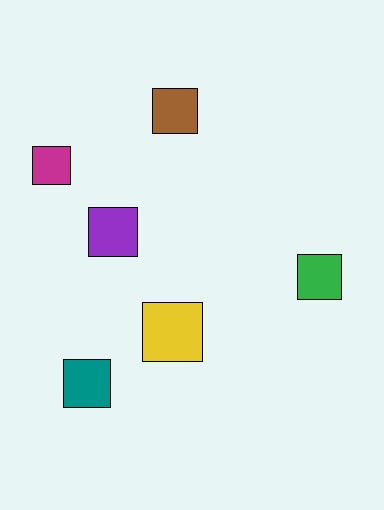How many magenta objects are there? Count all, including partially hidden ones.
There is 1 magenta object.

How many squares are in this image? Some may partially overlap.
There are 6 squares.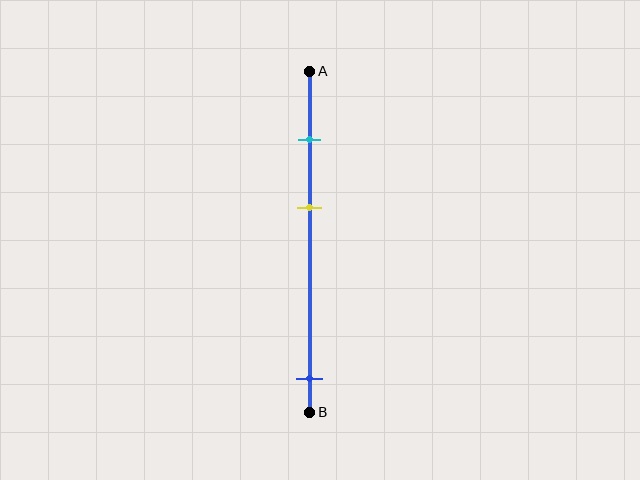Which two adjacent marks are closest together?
The cyan and yellow marks are the closest adjacent pair.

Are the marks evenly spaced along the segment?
No, the marks are not evenly spaced.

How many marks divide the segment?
There are 3 marks dividing the segment.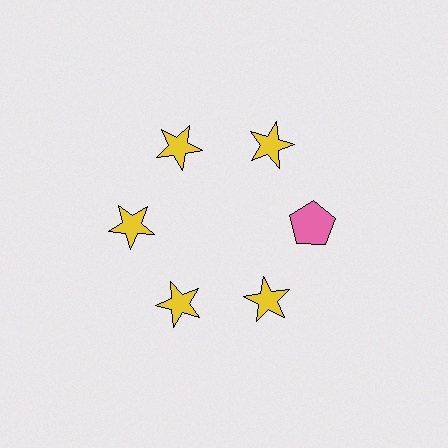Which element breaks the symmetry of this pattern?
The pink pentagon at roughly the 3 o'clock position breaks the symmetry. All other shapes are yellow stars.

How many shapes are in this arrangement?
There are 6 shapes arranged in a ring pattern.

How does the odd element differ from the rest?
It differs in both color (pink instead of yellow) and shape (pentagon instead of star).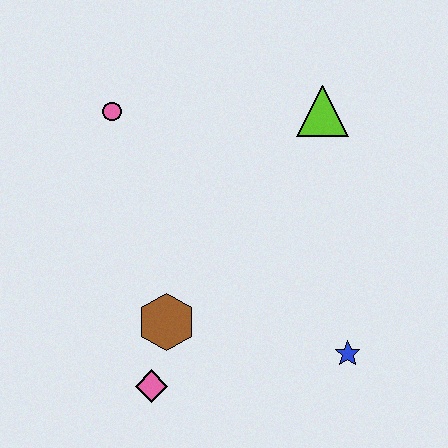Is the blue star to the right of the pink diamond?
Yes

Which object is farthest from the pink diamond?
The lime triangle is farthest from the pink diamond.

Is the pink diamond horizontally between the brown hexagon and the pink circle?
Yes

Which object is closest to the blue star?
The brown hexagon is closest to the blue star.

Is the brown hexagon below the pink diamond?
No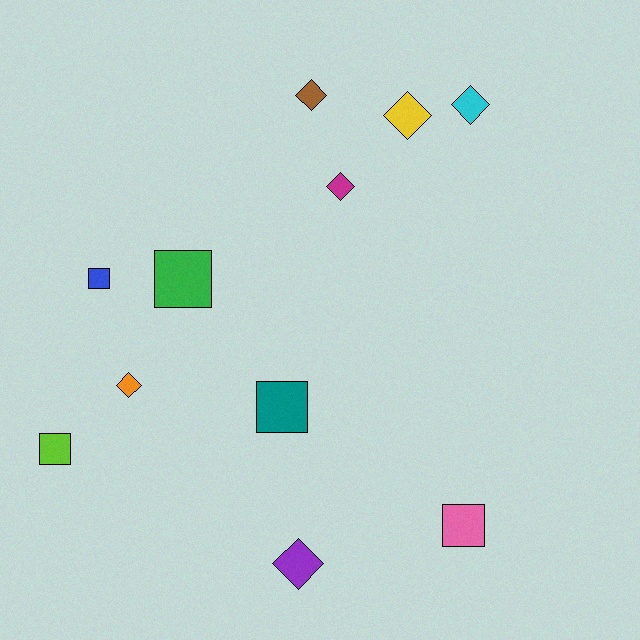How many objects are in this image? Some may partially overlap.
There are 11 objects.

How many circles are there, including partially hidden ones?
There are no circles.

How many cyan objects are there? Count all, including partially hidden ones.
There is 1 cyan object.